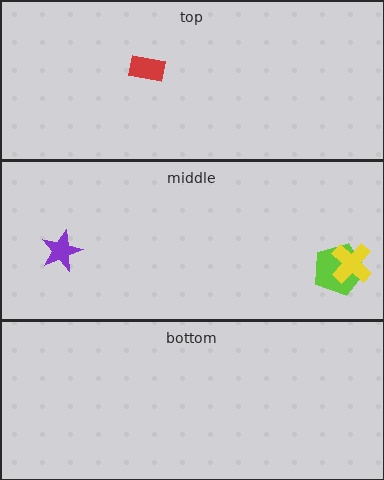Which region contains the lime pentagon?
The middle region.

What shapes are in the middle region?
The purple star, the lime pentagon, the yellow cross.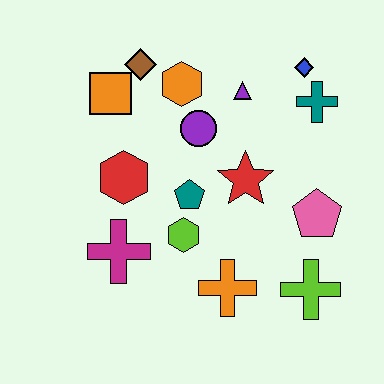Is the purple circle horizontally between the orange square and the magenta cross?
No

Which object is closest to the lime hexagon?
The teal pentagon is closest to the lime hexagon.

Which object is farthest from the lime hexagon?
The blue diamond is farthest from the lime hexagon.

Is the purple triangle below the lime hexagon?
No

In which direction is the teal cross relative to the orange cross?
The teal cross is above the orange cross.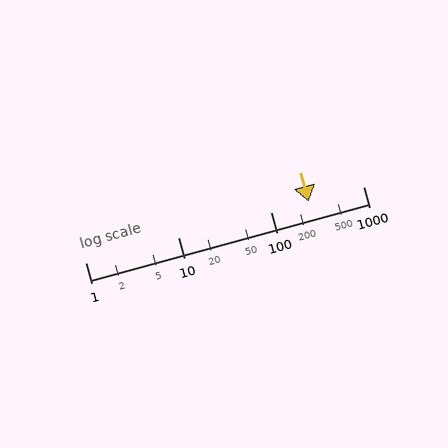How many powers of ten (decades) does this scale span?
The scale spans 3 decades, from 1 to 1000.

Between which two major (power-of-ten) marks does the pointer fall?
The pointer is between 100 and 1000.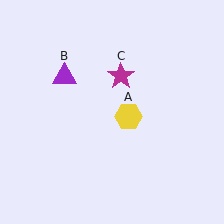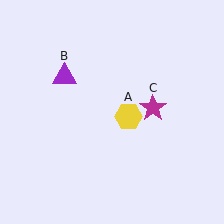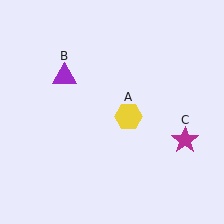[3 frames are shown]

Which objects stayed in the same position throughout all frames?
Yellow hexagon (object A) and purple triangle (object B) remained stationary.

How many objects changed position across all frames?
1 object changed position: magenta star (object C).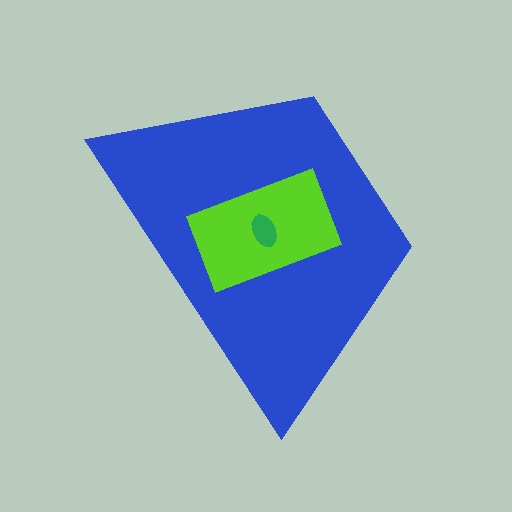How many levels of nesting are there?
3.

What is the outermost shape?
The blue trapezoid.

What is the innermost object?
The green ellipse.